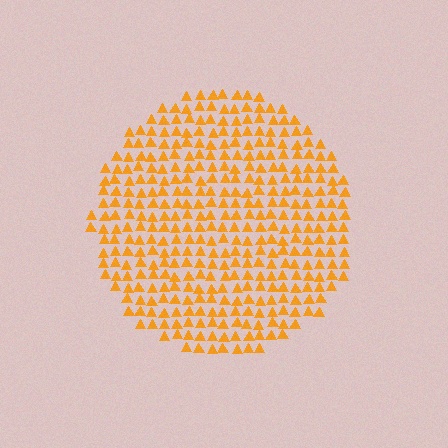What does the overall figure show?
The overall figure shows a circle.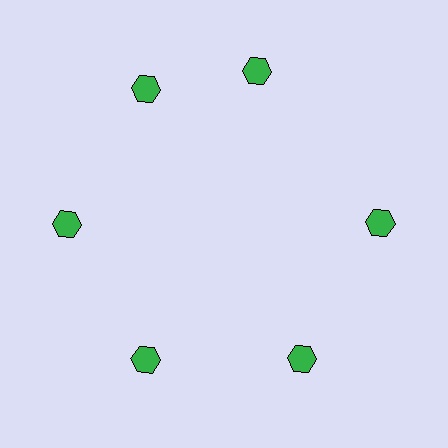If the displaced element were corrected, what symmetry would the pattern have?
It would have 6-fold rotational symmetry — the pattern would map onto itself every 60 degrees.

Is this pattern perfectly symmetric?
No. The 6 green hexagons are arranged in a ring, but one element near the 1 o'clock position is rotated out of alignment along the ring, breaking the 6-fold rotational symmetry.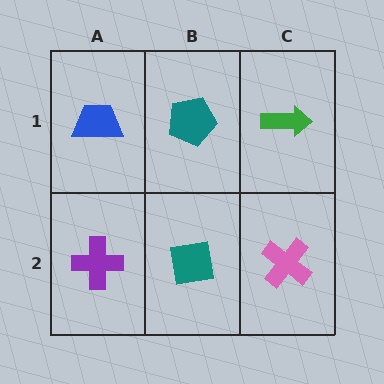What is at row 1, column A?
A blue trapezoid.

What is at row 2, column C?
A pink cross.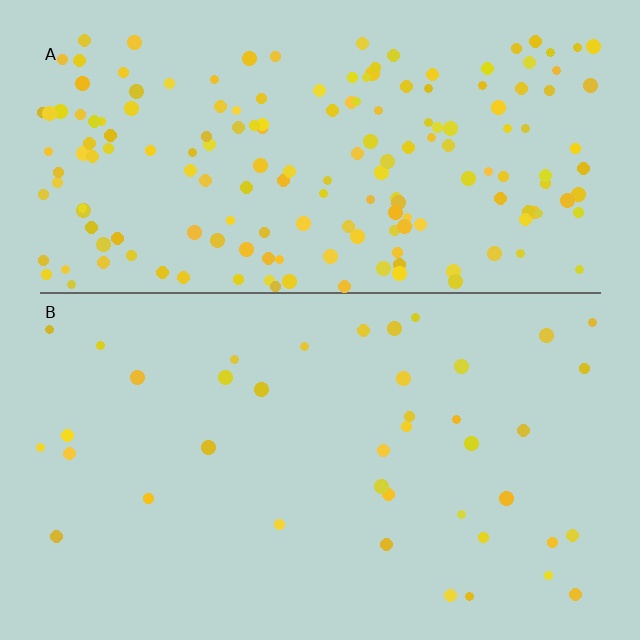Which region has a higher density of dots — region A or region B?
A (the top).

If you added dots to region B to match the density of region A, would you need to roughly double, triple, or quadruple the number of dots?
Approximately quadruple.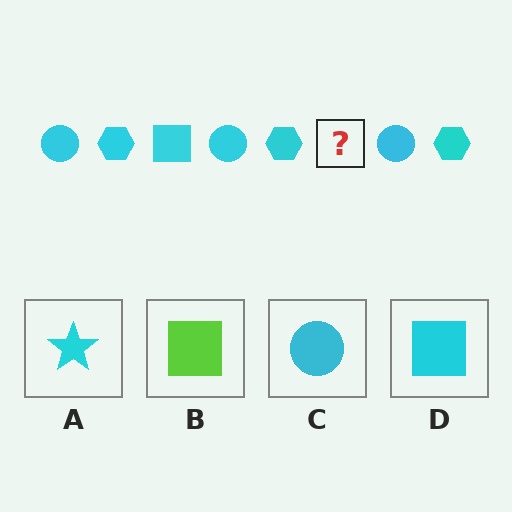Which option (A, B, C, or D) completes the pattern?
D.